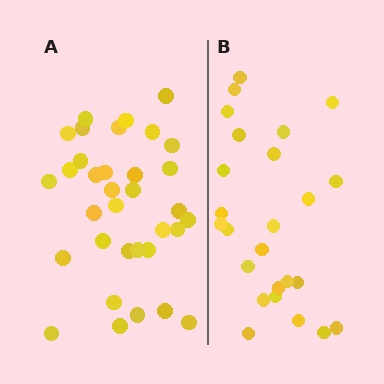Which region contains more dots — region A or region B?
Region A (the left region) has more dots.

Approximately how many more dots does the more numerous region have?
Region A has roughly 8 or so more dots than region B.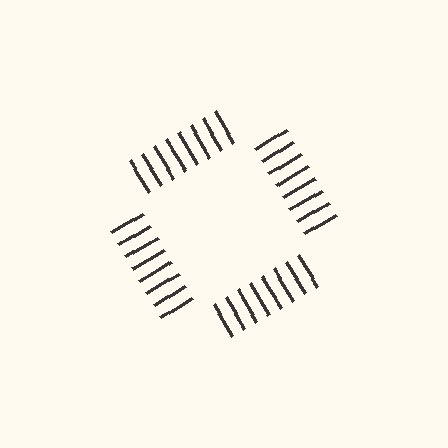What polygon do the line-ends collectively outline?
An illusory square — the line segments terminate on its edges but no continuous stroke is drawn.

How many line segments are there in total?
32 — 8 along each of the 4 edges.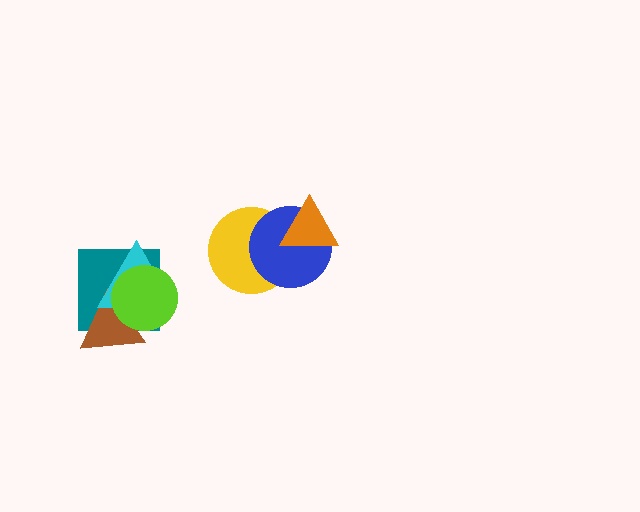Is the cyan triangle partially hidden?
Yes, it is partially covered by another shape.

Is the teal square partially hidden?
Yes, it is partially covered by another shape.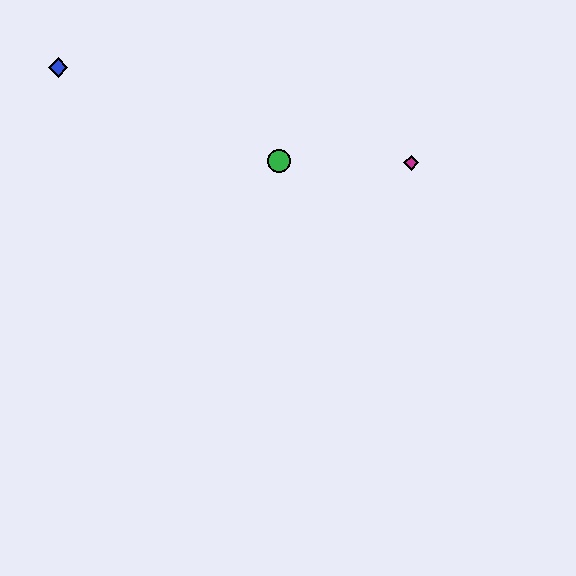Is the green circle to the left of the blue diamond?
No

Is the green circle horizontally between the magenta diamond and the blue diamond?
Yes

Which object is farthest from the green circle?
The blue diamond is farthest from the green circle.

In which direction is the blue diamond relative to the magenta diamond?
The blue diamond is to the left of the magenta diamond.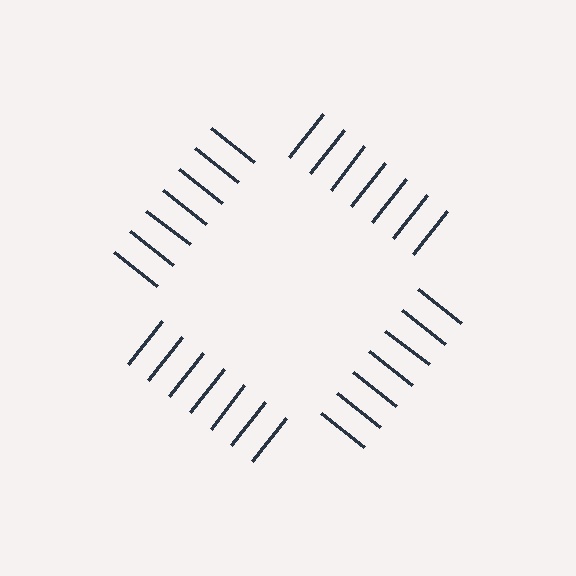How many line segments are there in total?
28 — 7 along each of the 4 edges.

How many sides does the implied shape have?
4 sides — the line-ends trace a square.